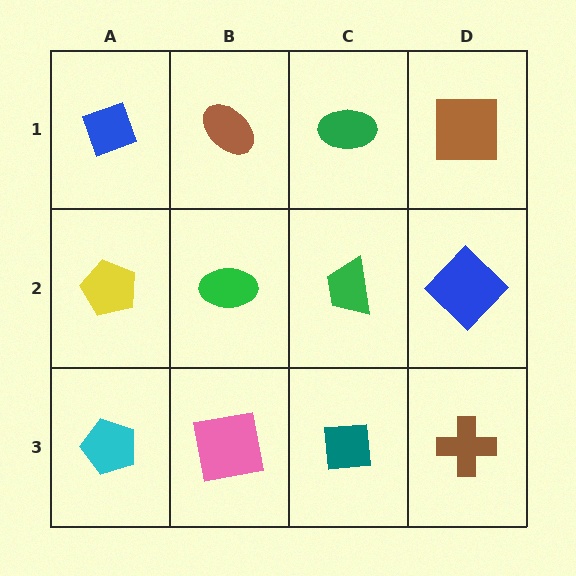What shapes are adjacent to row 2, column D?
A brown square (row 1, column D), a brown cross (row 3, column D), a green trapezoid (row 2, column C).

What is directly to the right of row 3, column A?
A pink square.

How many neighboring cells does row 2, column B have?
4.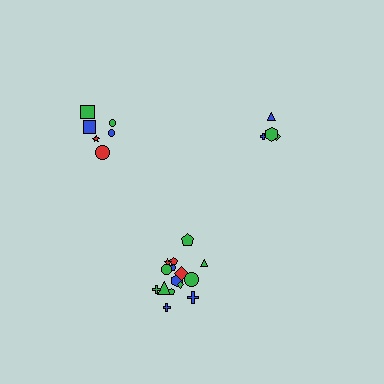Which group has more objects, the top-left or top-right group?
The top-left group.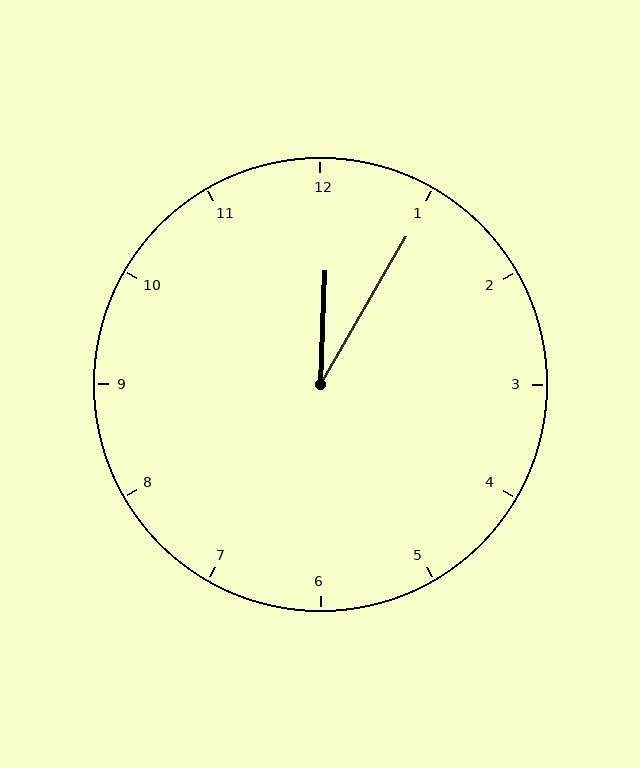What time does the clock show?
12:05.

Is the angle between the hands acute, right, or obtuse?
It is acute.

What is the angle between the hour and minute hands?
Approximately 28 degrees.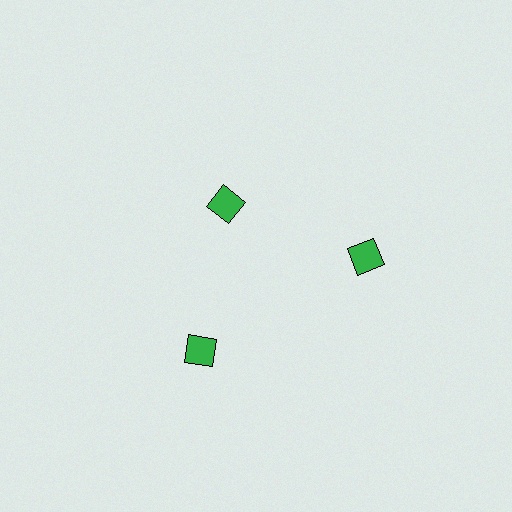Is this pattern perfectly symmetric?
No. The 3 green diamonds are arranged in a ring, but one element near the 11 o'clock position is pulled inward toward the center, breaking the 3-fold rotational symmetry.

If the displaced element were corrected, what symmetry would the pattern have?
It would have 3-fold rotational symmetry — the pattern would map onto itself every 120 degrees.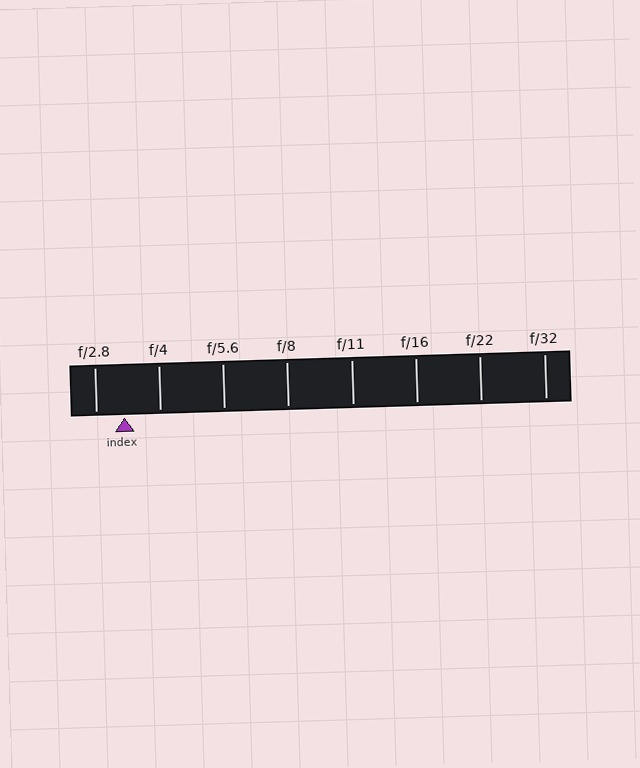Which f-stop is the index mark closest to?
The index mark is closest to f/2.8.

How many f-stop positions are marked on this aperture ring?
There are 8 f-stop positions marked.